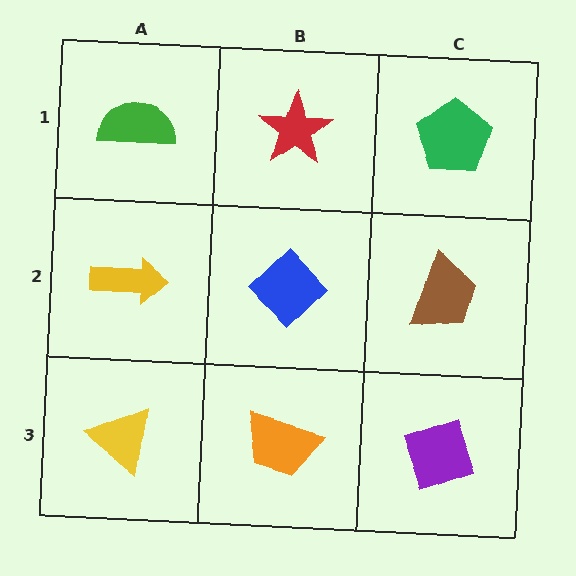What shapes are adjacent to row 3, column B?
A blue diamond (row 2, column B), a yellow triangle (row 3, column A), a purple diamond (row 3, column C).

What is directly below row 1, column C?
A brown trapezoid.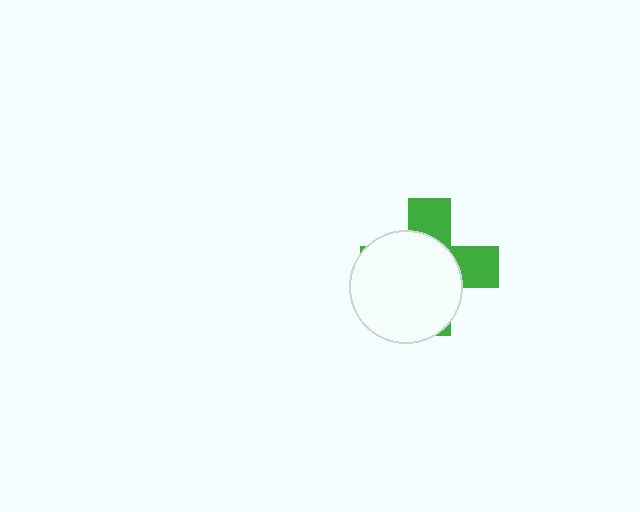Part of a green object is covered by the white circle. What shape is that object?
It is a cross.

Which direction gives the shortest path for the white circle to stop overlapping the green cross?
Moving toward the lower-left gives the shortest separation.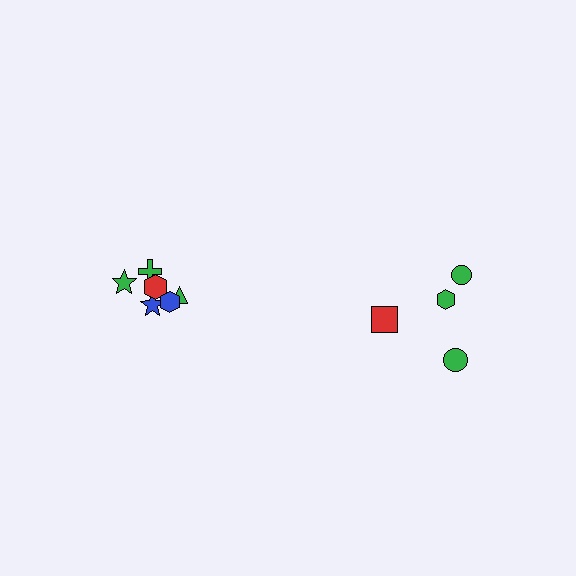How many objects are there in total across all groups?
There are 10 objects.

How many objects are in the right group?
There are 4 objects.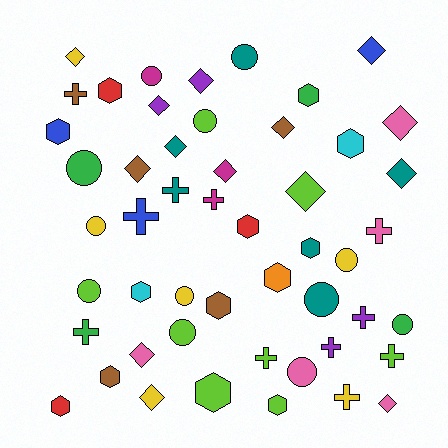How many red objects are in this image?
There are 3 red objects.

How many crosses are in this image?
There are 11 crosses.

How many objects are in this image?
There are 50 objects.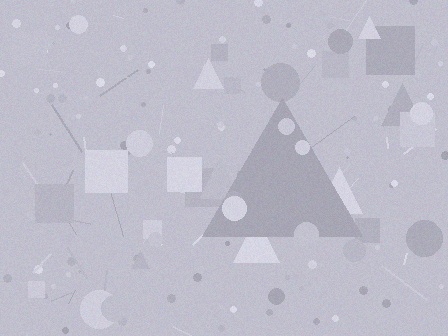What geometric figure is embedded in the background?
A triangle is embedded in the background.